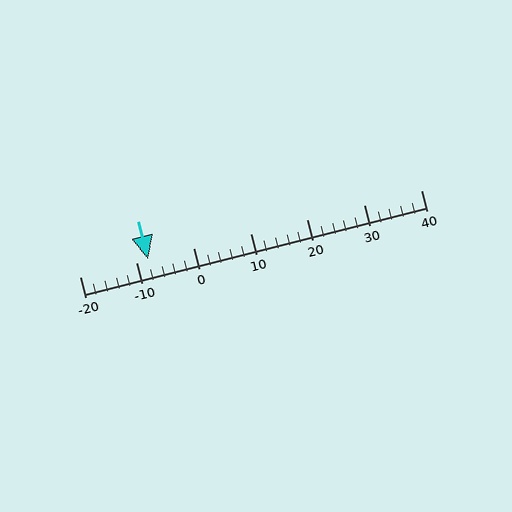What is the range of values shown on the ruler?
The ruler shows values from -20 to 40.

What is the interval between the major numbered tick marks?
The major tick marks are spaced 10 units apart.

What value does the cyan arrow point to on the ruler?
The cyan arrow points to approximately -8.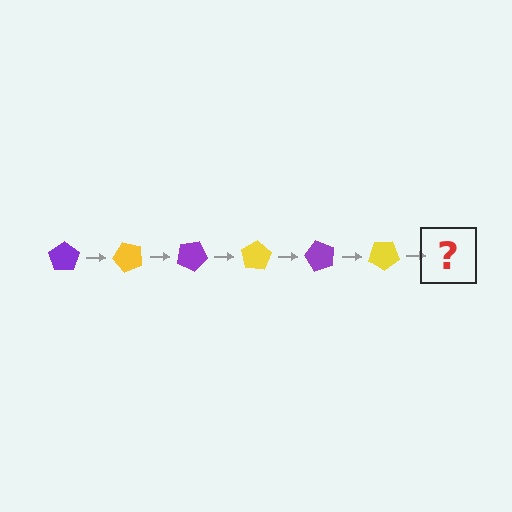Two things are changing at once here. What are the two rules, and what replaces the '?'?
The two rules are that it rotates 50 degrees each step and the color cycles through purple and yellow. The '?' should be a purple pentagon, rotated 300 degrees from the start.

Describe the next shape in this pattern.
It should be a purple pentagon, rotated 300 degrees from the start.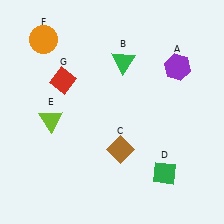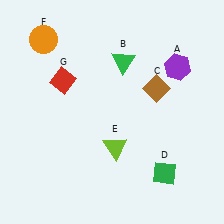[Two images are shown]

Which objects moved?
The objects that moved are: the brown diamond (C), the lime triangle (E).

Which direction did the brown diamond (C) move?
The brown diamond (C) moved up.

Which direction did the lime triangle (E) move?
The lime triangle (E) moved right.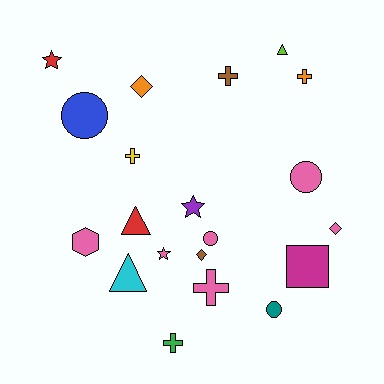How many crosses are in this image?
There are 5 crosses.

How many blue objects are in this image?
There is 1 blue object.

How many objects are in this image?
There are 20 objects.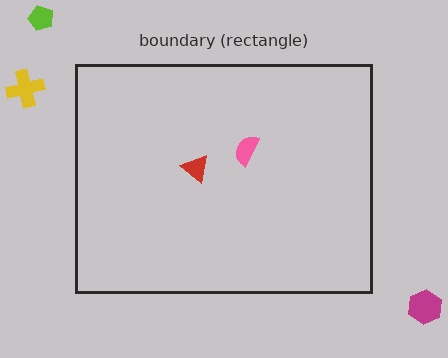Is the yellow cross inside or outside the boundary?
Outside.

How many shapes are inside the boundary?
2 inside, 3 outside.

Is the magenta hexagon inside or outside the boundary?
Outside.